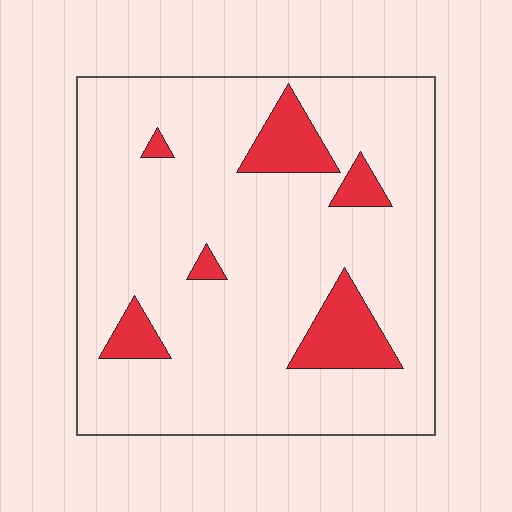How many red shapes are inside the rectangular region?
6.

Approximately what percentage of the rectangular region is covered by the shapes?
Approximately 15%.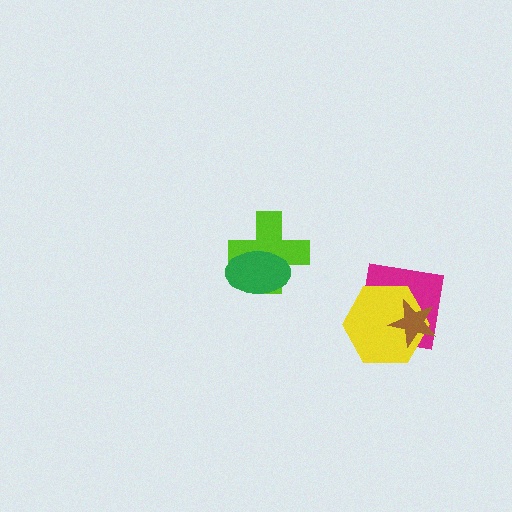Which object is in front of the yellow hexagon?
The brown star is in front of the yellow hexagon.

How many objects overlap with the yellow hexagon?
2 objects overlap with the yellow hexagon.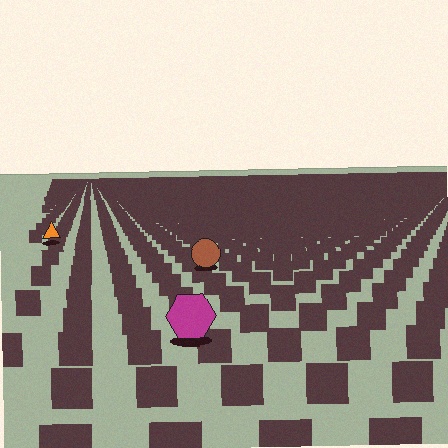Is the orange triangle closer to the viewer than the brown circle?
No. The brown circle is closer — you can tell from the texture gradient: the ground texture is coarser near it.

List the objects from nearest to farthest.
From nearest to farthest: the magenta hexagon, the brown circle, the orange triangle.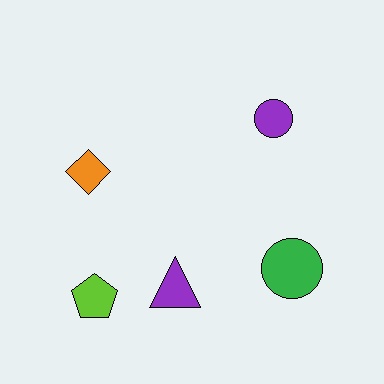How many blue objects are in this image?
There are no blue objects.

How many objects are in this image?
There are 5 objects.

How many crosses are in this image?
There are no crosses.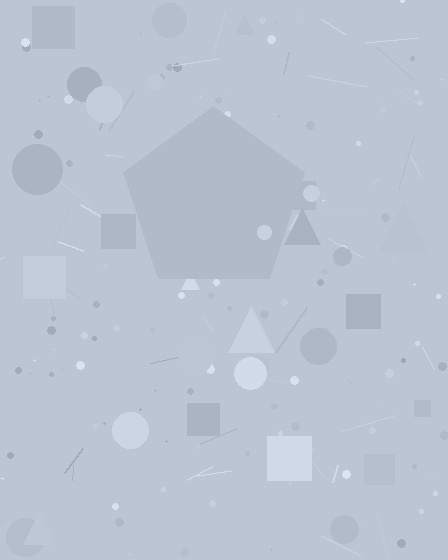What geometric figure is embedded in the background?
A pentagon is embedded in the background.